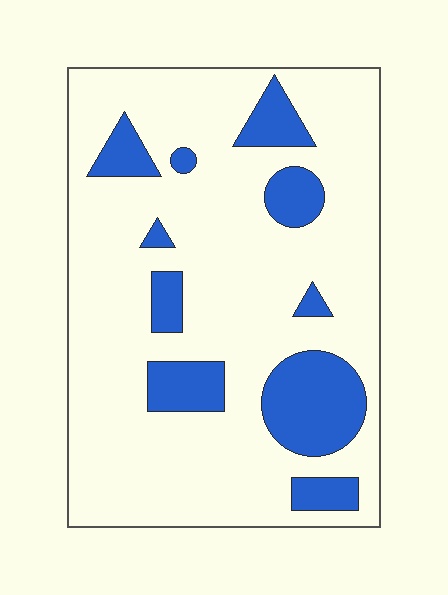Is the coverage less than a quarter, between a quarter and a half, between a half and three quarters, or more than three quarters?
Less than a quarter.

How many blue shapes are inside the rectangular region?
10.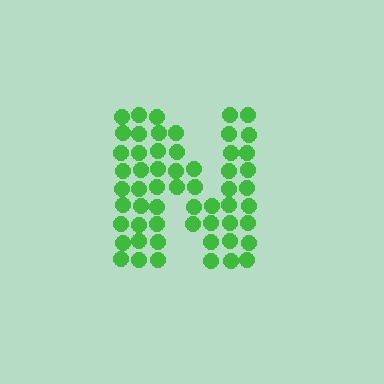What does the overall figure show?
The overall figure shows the letter N.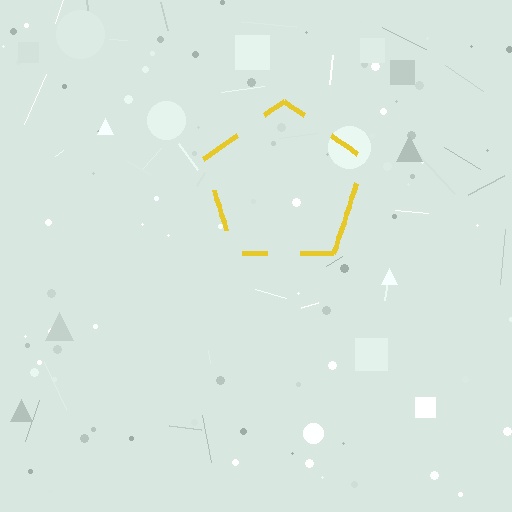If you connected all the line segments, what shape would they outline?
They would outline a pentagon.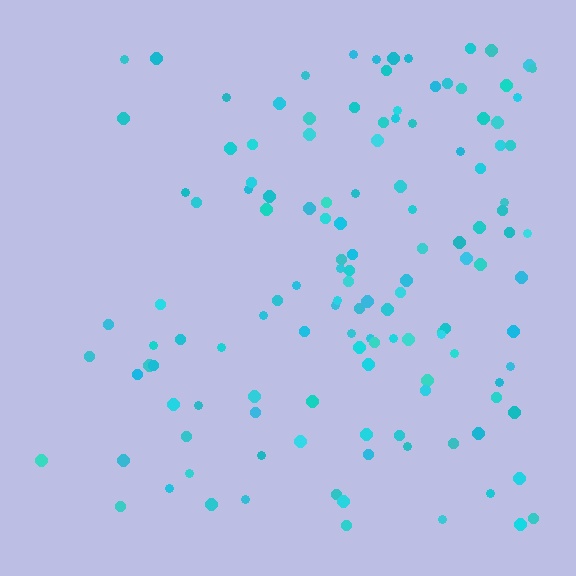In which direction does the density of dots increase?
From left to right, with the right side densest.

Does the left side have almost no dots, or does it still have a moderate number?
Still a moderate number, just noticeably fewer than the right.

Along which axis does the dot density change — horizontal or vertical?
Horizontal.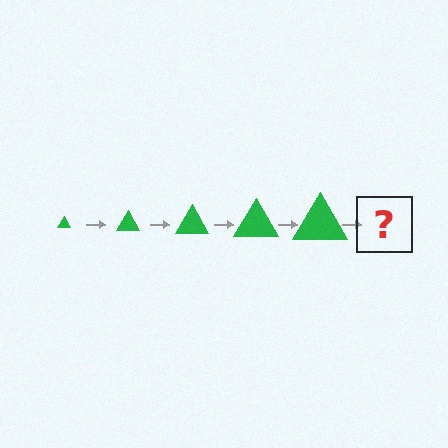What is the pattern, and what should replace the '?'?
The pattern is that the triangle gets progressively larger each step. The '?' should be a green triangle, larger than the previous one.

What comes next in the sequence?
The next element should be a green triangle, larger than the previous one.